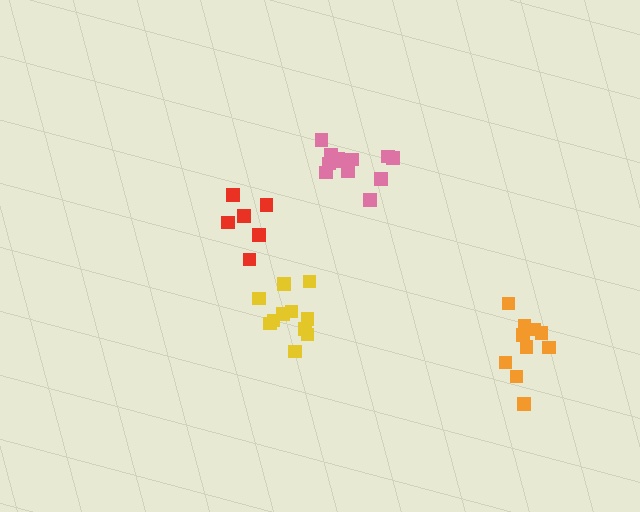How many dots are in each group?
Group 1: 11 dots, Group 2: 6 dots, Group 3: 12 dots, Group 4: 11 dots (40 total).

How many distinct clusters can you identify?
There are 4 distinct clusters.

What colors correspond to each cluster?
The clusters are colored: yellow, red, pink, orange.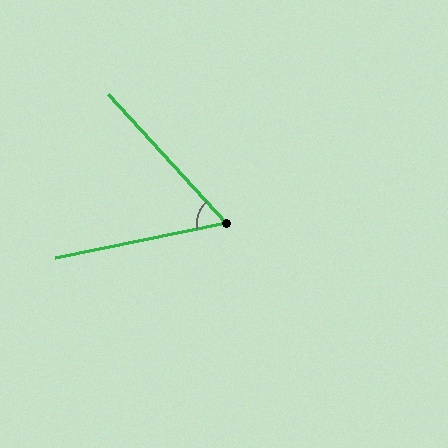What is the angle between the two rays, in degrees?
Approximately 59 degrees.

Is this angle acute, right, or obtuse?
It is acute.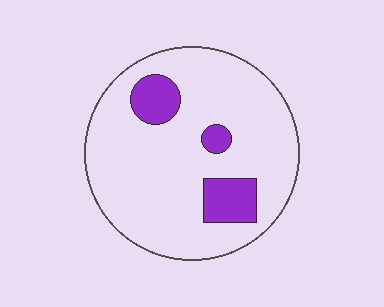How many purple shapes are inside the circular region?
3.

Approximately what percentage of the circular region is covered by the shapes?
Approximately 15%.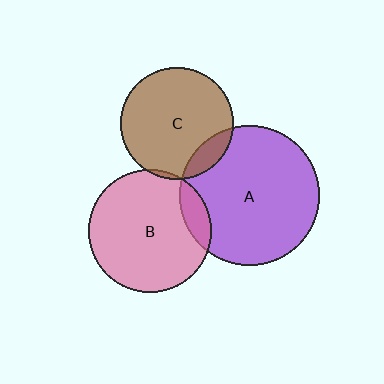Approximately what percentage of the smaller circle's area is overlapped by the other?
Approximately 5%.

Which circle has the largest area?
Circle A (purple).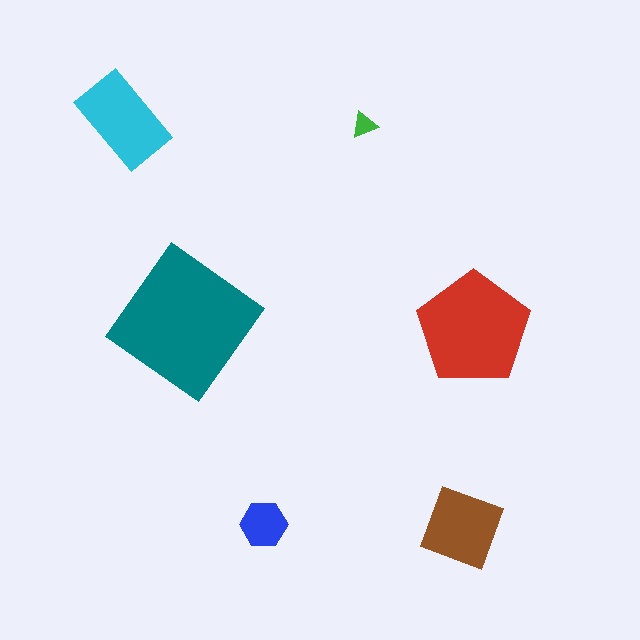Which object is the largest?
The teal diamond.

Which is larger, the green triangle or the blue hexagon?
The blue hexagon.